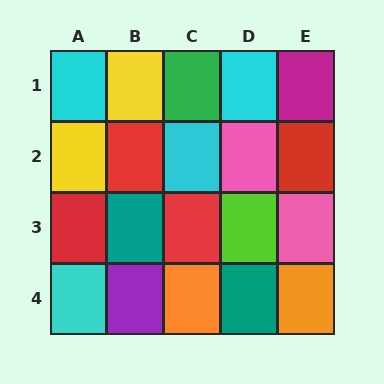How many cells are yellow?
2 cells are yellow.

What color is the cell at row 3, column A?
Red.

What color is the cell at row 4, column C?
Orange.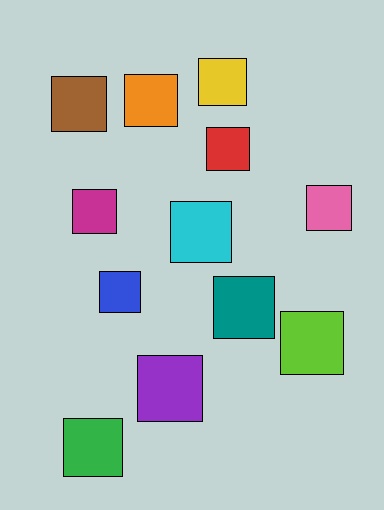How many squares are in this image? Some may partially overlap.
There are 12 squares.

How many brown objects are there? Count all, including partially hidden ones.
There is 1 brown object.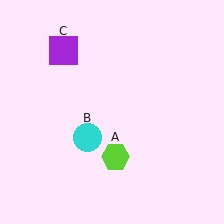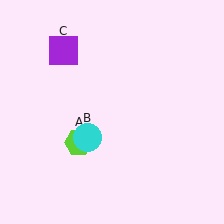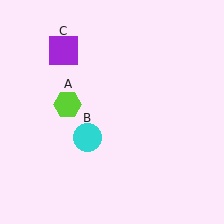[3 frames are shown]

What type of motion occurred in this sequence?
The lime hexagon (object A) rotated clockwise around the center of the scene.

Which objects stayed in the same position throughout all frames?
Cyan circle (object B) and purple square (object C) remained stationary.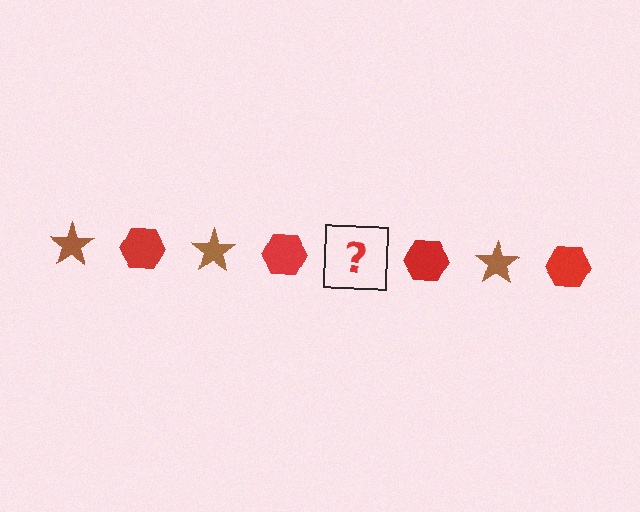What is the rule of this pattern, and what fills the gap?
The rule is that the pattern alternates between brown star and red hexagon. The gap should be filled with a brown star.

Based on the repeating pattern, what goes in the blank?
The blank should be a brown star.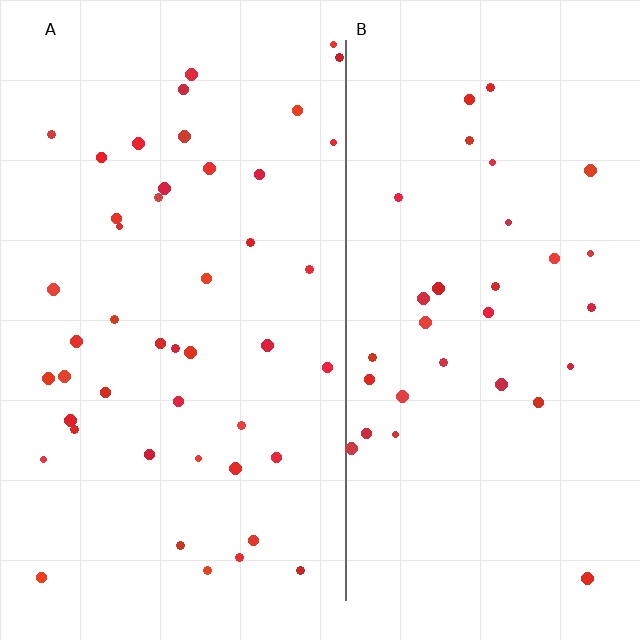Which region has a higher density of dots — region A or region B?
A (the left).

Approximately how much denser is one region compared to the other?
Approximately 1.4× — region A over region B.